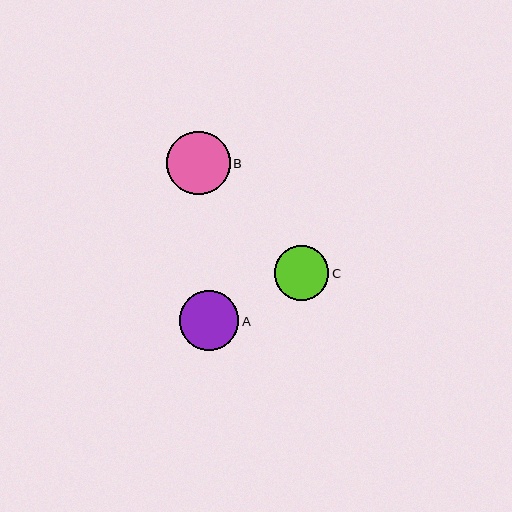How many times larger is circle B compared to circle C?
Circle B is approximately 1.2 times the size of circle C.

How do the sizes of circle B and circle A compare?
Circle B and circle A are approximately the same size.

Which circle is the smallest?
Circle C is the smallest with a size of approximately 54 pixels.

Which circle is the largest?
Circle B is the largest with a size of approximately 64 pixels.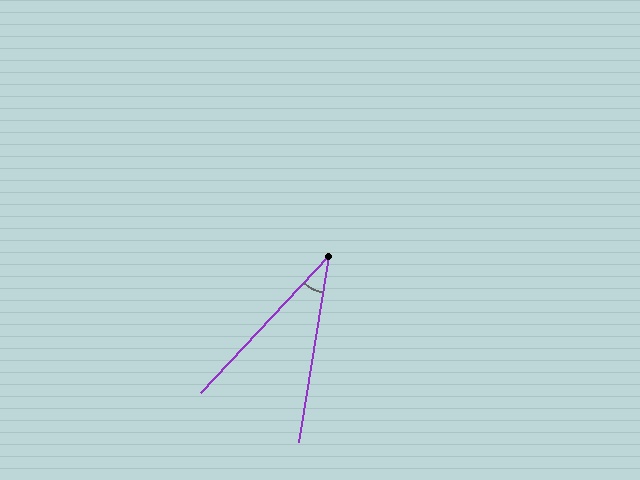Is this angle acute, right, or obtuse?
It is acute.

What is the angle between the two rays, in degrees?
Approximately 34 degrees.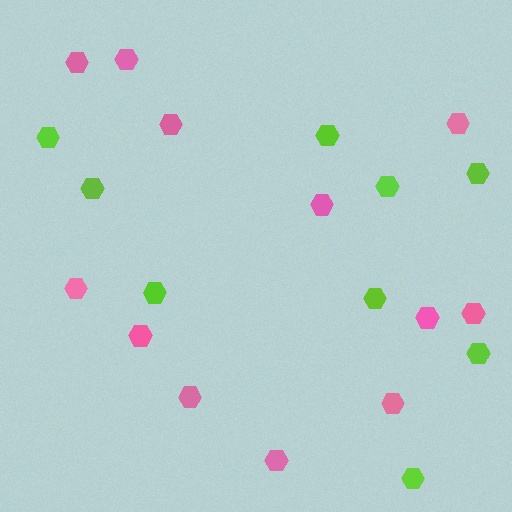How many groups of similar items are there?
There are 2 groups: one group of pink hexagons (12) and one group of lime hexagons (9).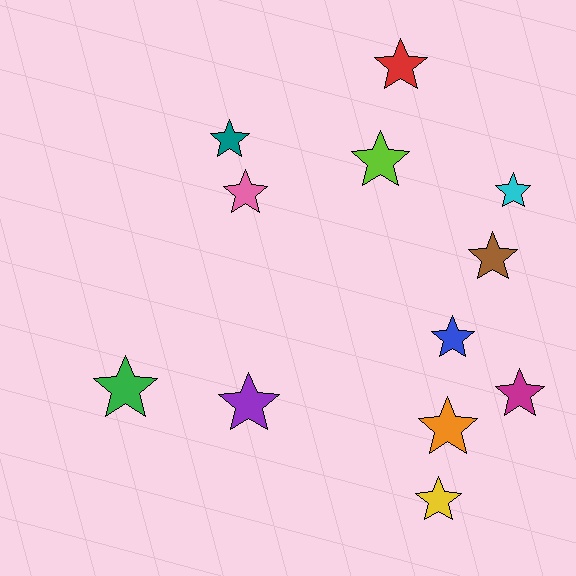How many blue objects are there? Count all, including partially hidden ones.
There is 1 blue object.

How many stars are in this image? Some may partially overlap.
There are 12 stars.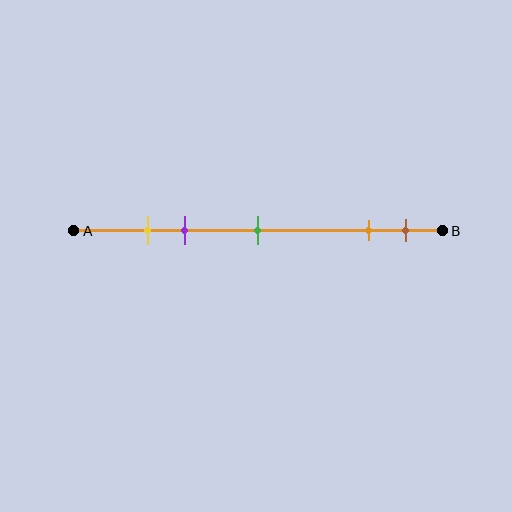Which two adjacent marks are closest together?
The yellow and purple marks are the closest adjacent pair.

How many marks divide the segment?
There are 5 marks dividing the segment.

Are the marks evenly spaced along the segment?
No, the marks are not evenly spaced.